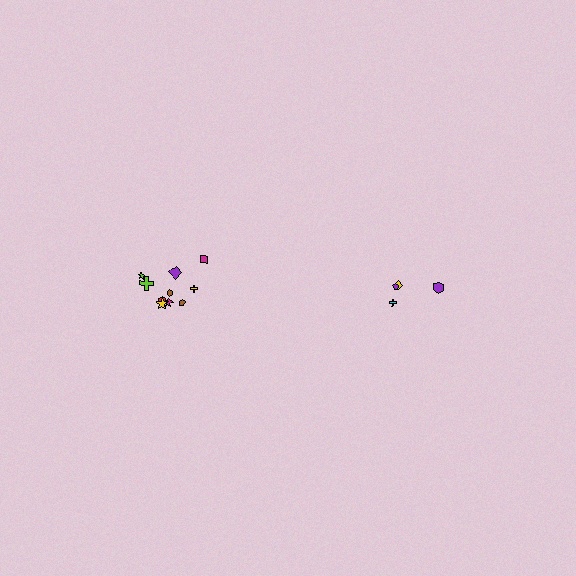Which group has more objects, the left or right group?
The left group.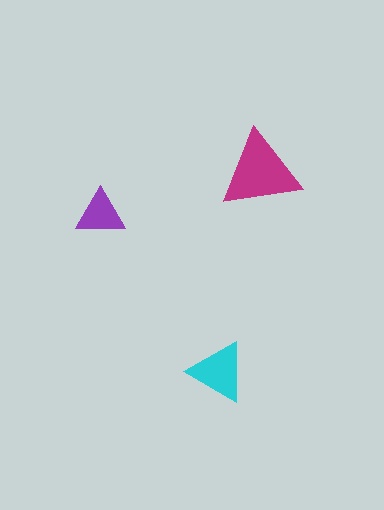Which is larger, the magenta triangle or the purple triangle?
The magenta one.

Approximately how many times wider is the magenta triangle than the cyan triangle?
About 1.5 times wider.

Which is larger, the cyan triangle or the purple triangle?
The cyan one.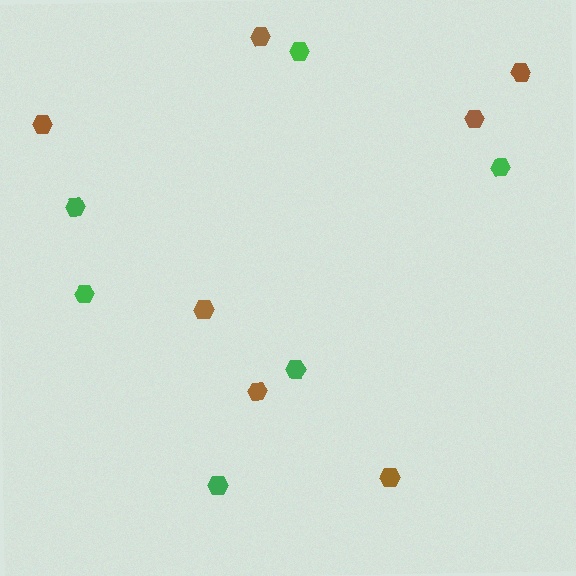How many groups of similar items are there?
There are 2 groups: one group of green hexagons (6) and one group of brown hexagons (7).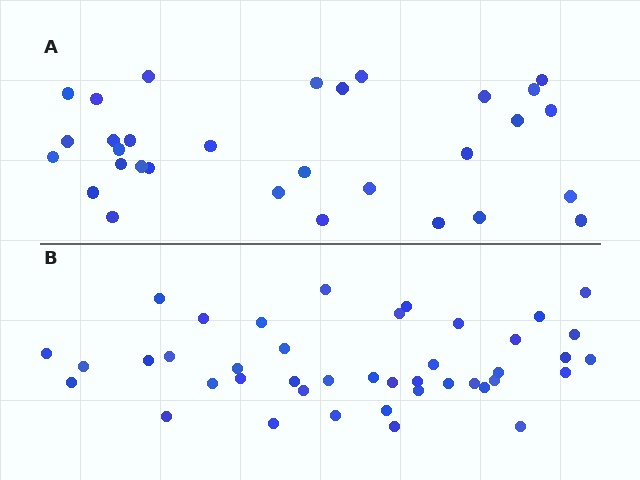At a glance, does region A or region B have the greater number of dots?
Region B (the bottom region) has more dots.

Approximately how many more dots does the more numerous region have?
Region B has roughly 12 or so more dots than region A.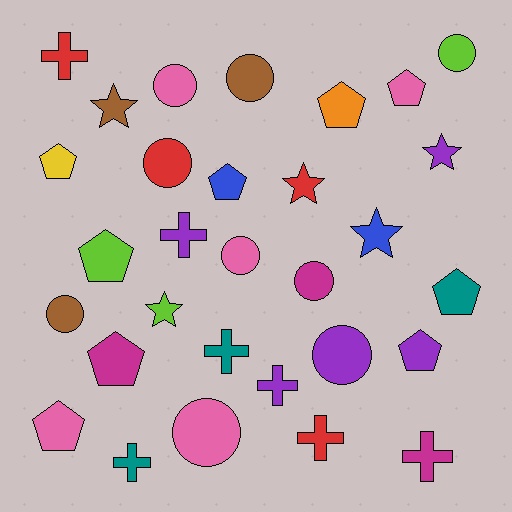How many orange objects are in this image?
There is 1 orange object.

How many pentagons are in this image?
There are 9 pentagons.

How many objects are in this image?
There are 30 objects.